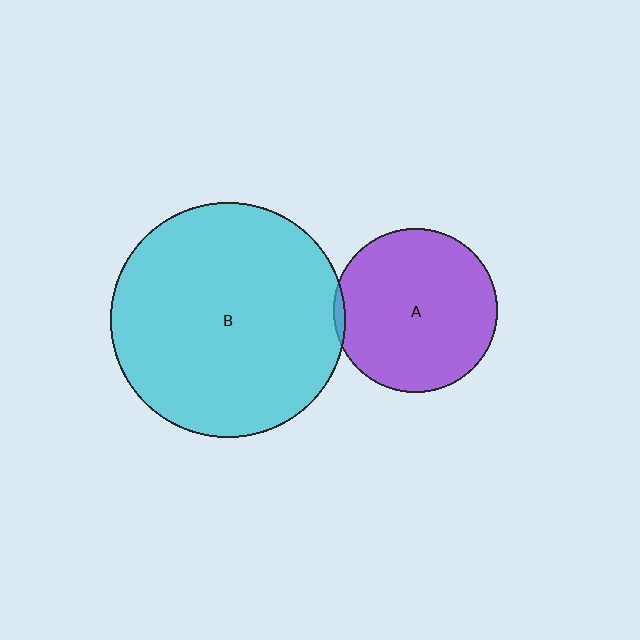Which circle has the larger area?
Circle B (cyan).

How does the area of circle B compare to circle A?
Approximately 2.0 times.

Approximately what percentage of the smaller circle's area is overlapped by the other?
Approximately 5%.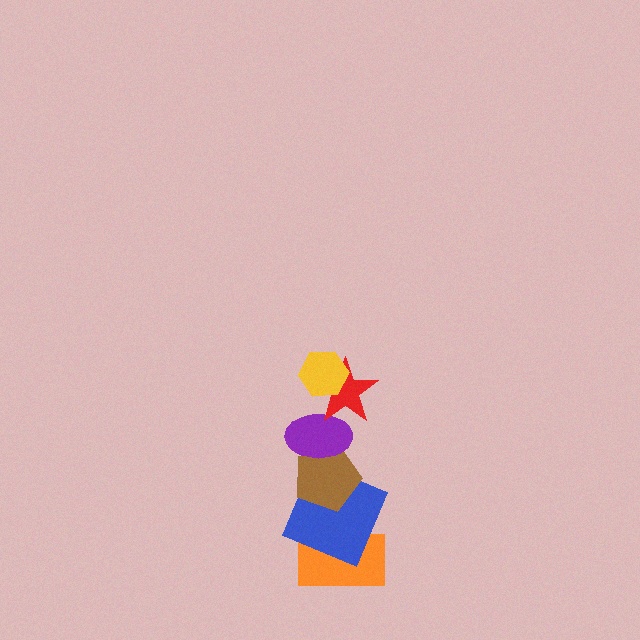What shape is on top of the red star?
The yellow hexagon is on top of the red star.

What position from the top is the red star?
The red star is 2nd from the top.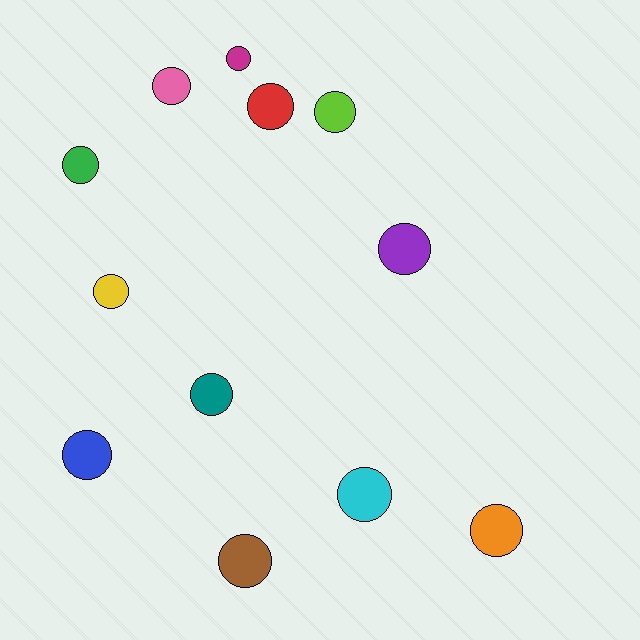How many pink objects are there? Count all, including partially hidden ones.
There is 1 pink object.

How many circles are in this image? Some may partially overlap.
There are 12 circles.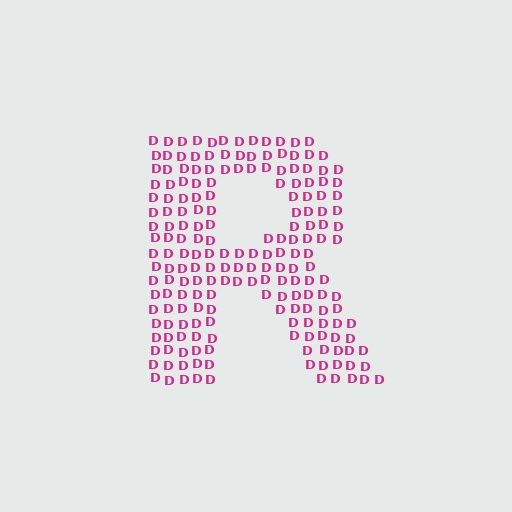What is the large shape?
The large shape is the letter R.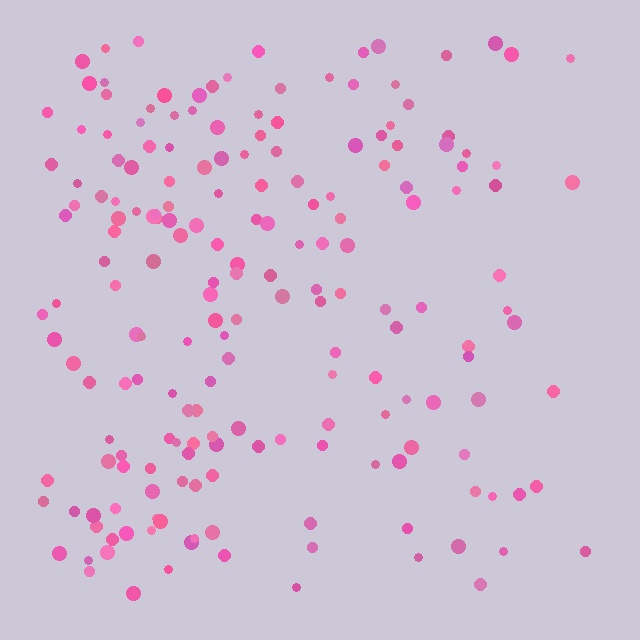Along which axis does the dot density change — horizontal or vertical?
Horizontal.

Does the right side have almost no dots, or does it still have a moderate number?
Still a moderate number, just noticeably fewer than the left.